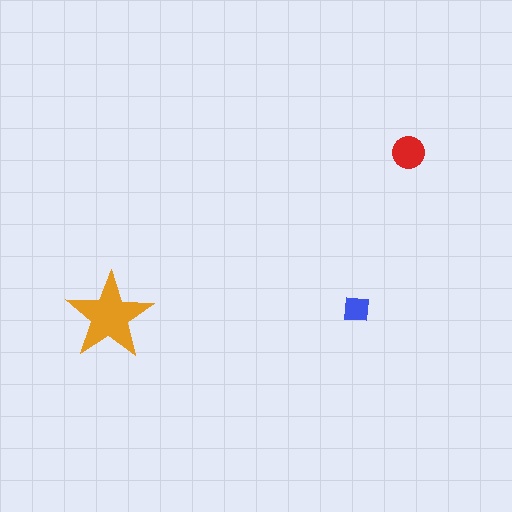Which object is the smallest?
The blue square.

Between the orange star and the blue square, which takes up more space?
The orange star.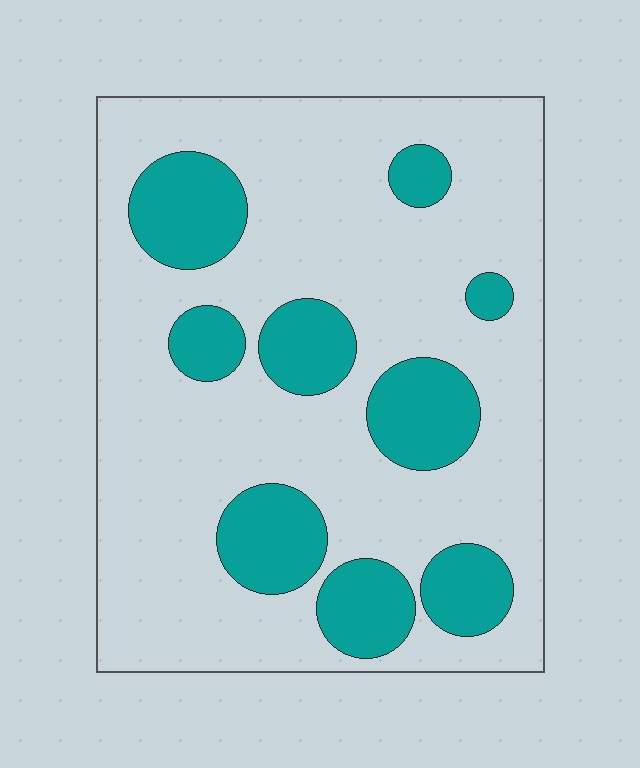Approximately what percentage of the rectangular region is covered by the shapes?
Approximately 25%.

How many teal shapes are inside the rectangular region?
9.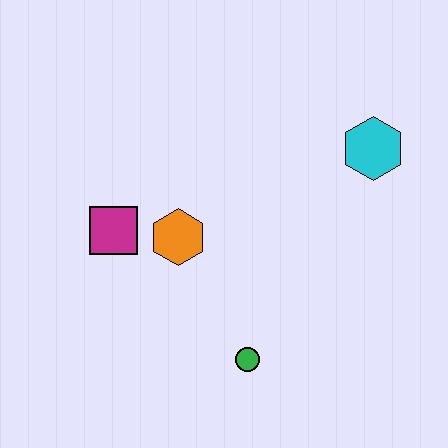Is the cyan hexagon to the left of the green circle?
No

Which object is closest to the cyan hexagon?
The orange hexagon is closest to the cyan hexagon.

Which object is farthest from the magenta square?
The cyan hexagon is farthest from the magenta square.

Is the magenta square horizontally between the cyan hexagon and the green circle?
No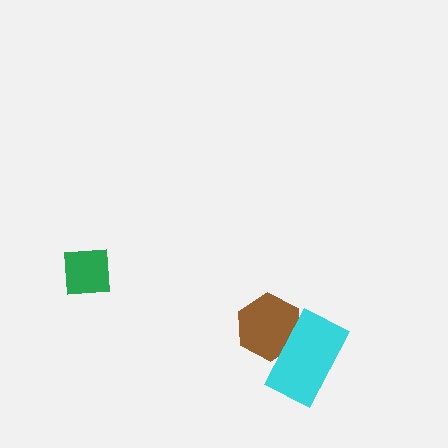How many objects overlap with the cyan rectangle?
1 object overlaps with the cyan rectangle.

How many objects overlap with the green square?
0 objects overlap with the green square.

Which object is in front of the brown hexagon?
The cyan rectangle is in front of the brown hexagon.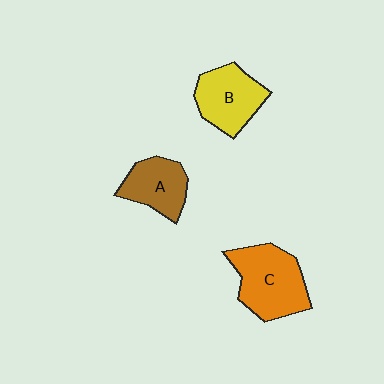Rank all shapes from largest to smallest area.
From largest to smallest: C (orange), B (yellow), A (brown).